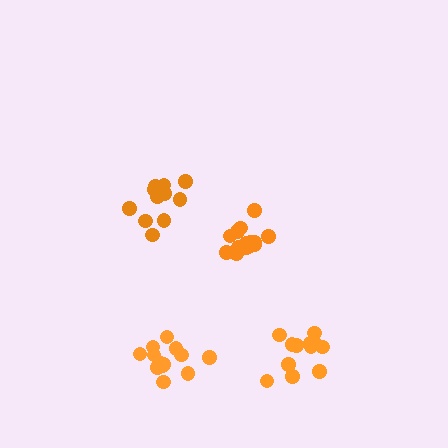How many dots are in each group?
Group 1: 16 dots, Group 2: 13 dots, Group 3: 12 dots, Group 4: 11 dots (52 total).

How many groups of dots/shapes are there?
There are 4 groups.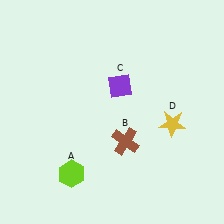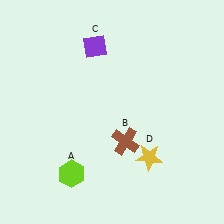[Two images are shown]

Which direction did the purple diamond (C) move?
The purple diamond (C) moved up.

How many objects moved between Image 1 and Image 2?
2 objects moved between the two images.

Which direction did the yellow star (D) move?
The yellow star (D) moved down.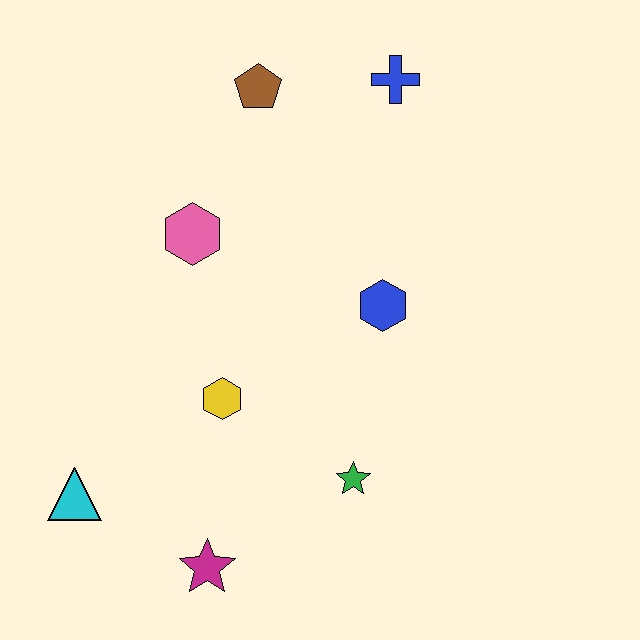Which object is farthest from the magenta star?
The blue cross is farthest from the magenta star.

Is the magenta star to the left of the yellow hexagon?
Yes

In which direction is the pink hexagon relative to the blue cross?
The pink hexagon is to the left of the blue cross.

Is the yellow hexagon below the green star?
No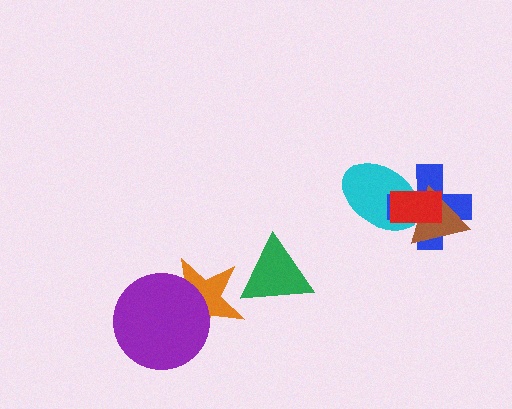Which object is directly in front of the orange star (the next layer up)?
The purple circle is directly in front of the orange star.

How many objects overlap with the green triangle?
1 object overlaps with the green triangle.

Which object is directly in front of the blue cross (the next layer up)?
The brown triangle is directly in front of the blue cross.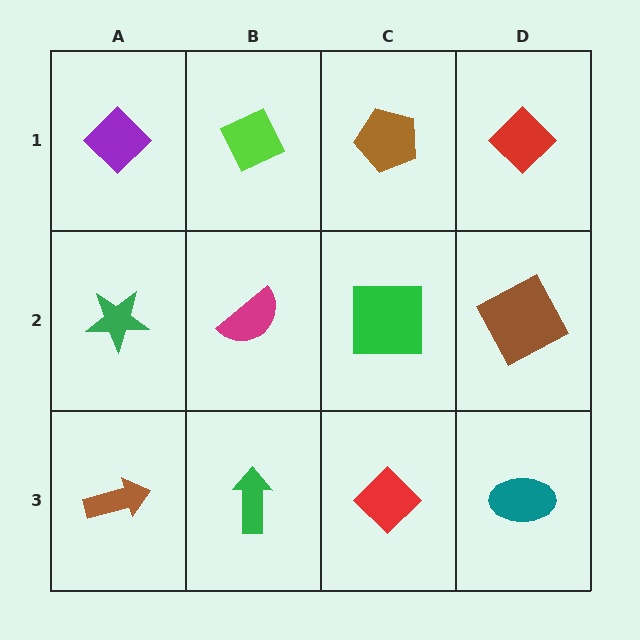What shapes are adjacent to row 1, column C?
A green square (row 2, column C), a lime diamond (row 1, column B), a red diamond (row 1, column D).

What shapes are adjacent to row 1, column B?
A magenta semicircle (row 2, column B), a purple diamond (row 1, column A), a brown pentagon (row 1, column C).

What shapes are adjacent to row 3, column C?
A green square (row 2, column C), a green arrow (row 3, column B), a teal ellipse (row 3, column D).